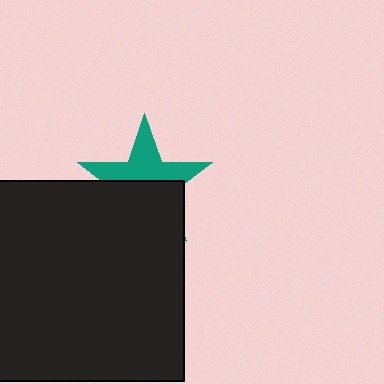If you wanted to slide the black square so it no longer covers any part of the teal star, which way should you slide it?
Slide it down — that is the most direct way to separate the two shapes.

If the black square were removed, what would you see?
You would see the complete teal star.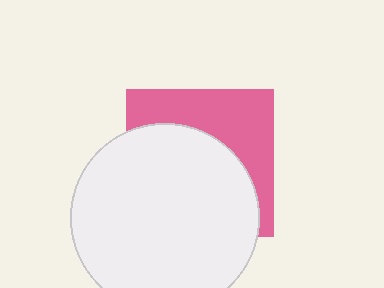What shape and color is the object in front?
The object in front is a white circle.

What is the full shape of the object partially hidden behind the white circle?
The partially hidden object is a pink square.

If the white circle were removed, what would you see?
You would see the complete pink square.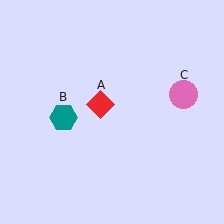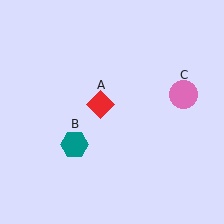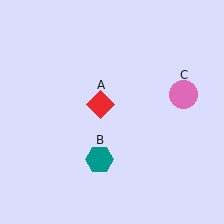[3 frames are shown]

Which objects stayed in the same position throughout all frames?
Red diamond (object A) and pink circle (object C) remained stationary.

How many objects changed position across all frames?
1 object changed position: teal hexagon (object B).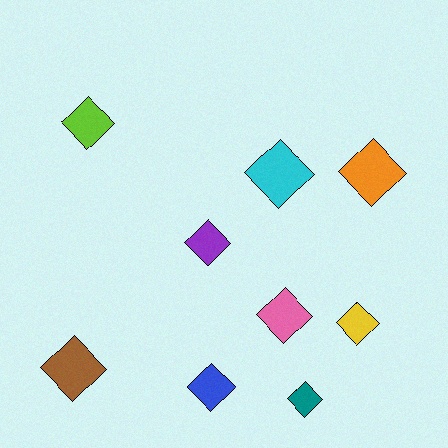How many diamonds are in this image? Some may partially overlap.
There are 9 diamonds.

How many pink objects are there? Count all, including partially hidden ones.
There is 1 pink object.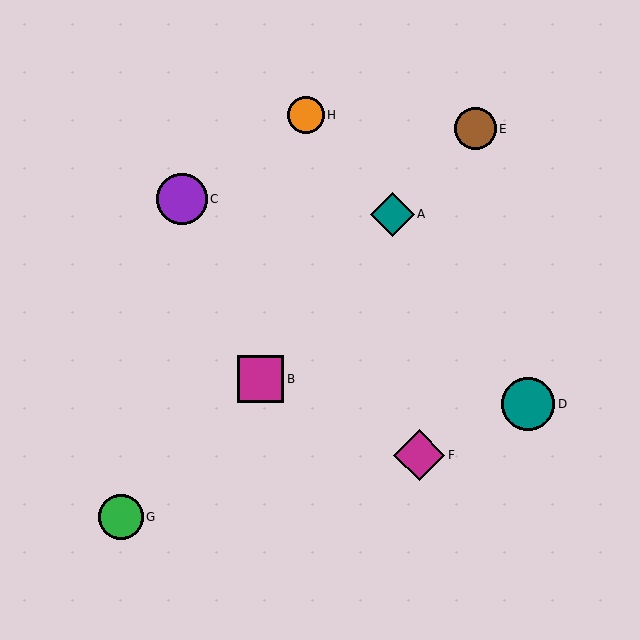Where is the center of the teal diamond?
The center of the teal diamond is at (392, 214).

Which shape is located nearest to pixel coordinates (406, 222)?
The teal diamond (labeled A) at (392, 214) is nearest to that location.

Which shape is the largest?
The teal circle (labeled D) is the largest.